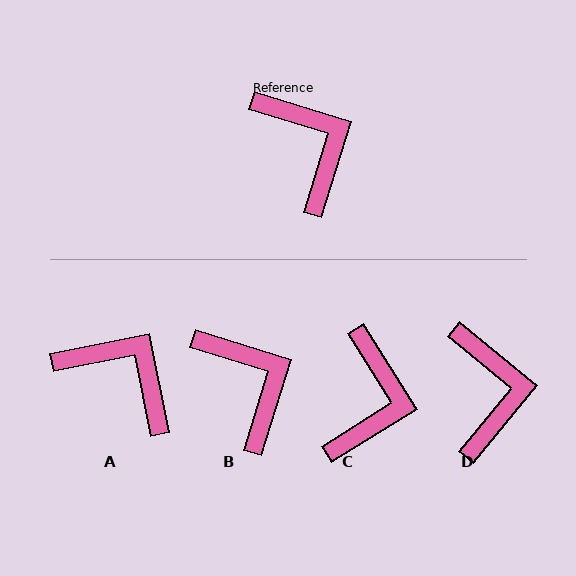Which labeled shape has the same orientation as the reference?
B.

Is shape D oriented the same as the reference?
No, it is off by about 22 degrees.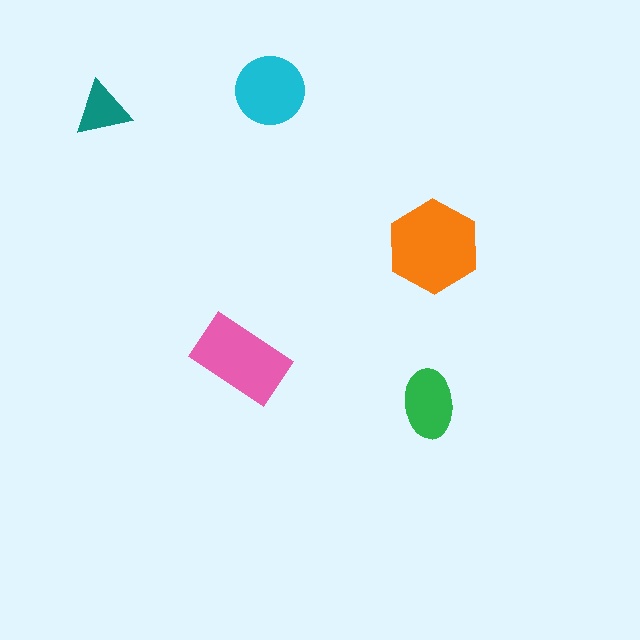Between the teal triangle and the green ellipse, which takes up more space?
The green ellipse.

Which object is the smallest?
The teal triangle.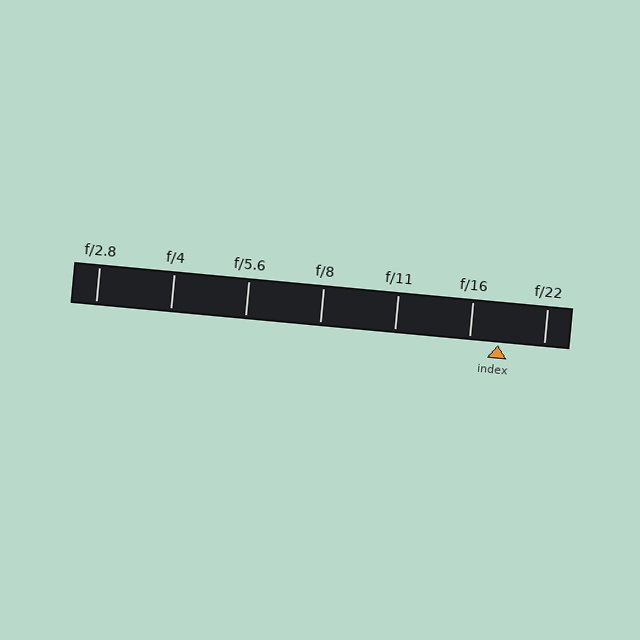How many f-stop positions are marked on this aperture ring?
There are 7 f-stop positions marked.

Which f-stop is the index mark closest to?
The index mark is closest to f/16.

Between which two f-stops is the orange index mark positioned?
The index mark is between f/16 and f/22.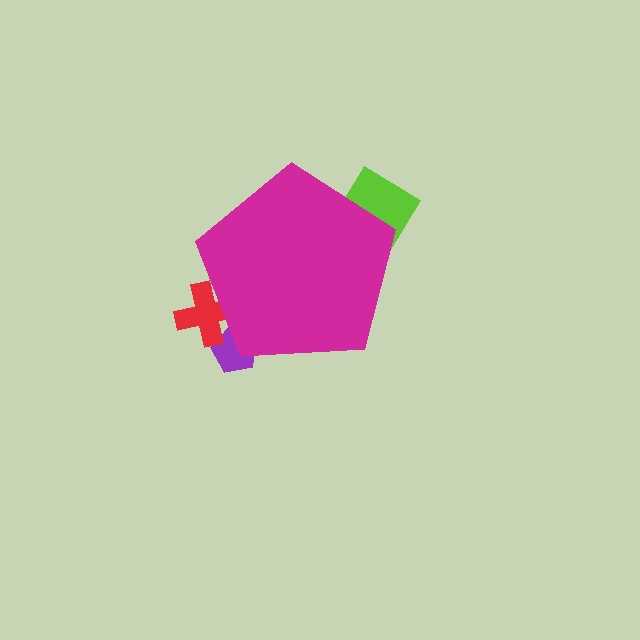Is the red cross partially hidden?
Yes, the red cross is partially hidden behind the magenta pentagon.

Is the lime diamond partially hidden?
Yes, the lime diamond is partially hidden behind the magenta pentagon.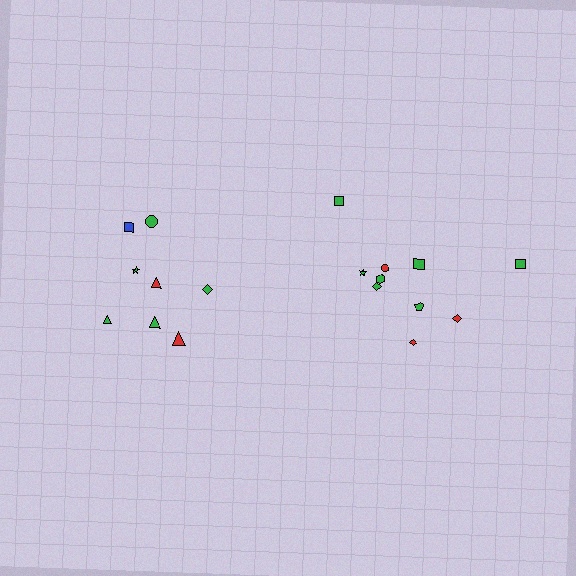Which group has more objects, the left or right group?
The right group.